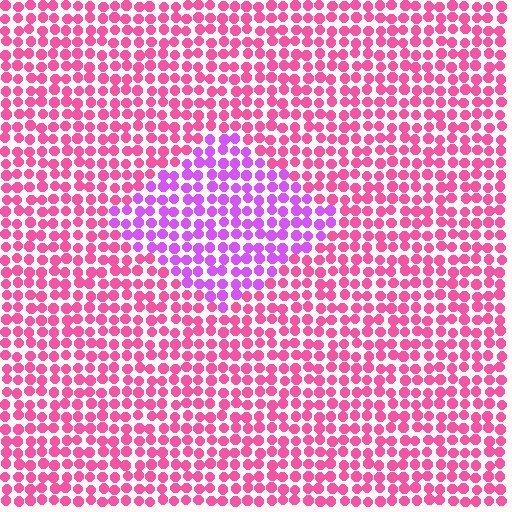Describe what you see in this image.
The image is filled with small pink elements in a uniform arrangement. A diamond-shaped region is visible where the elements are tinted to a slightly different hue, forming a subtle color boundary.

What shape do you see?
I see a diamond.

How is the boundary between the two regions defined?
The boundary is defined purely by a slight shift in hue (about 42 degrees). Spacing, size, and orientation are identical on both sides.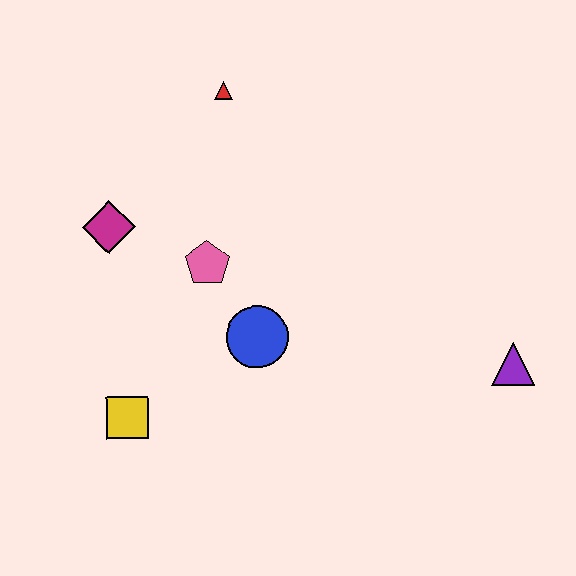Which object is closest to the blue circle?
The pink pentagon is closest to the blue circle.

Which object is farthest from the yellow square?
The purple triangle is farthest from the yellow square.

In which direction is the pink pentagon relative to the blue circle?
The pink pentagon is above the blue circle.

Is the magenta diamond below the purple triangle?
No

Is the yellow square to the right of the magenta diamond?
Yes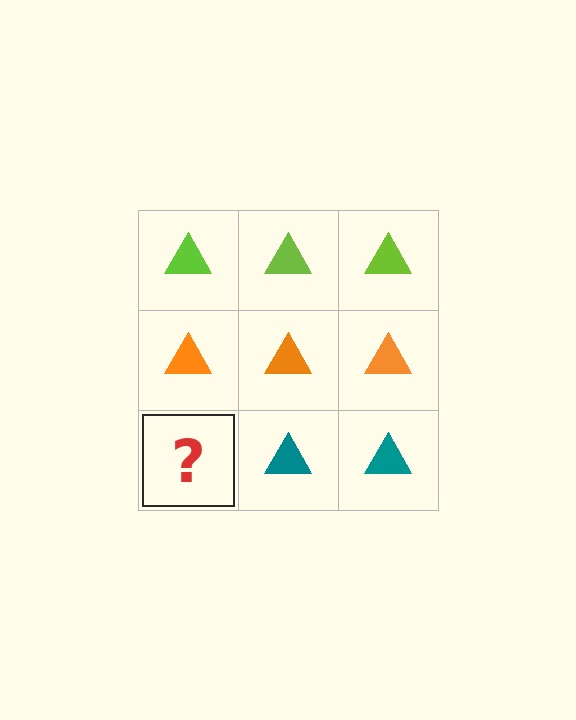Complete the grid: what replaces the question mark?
The question mark should be replaced with a teal triangle.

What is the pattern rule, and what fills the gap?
The rule is that each row has a consistent color. The gap should be filled with a teal triangle.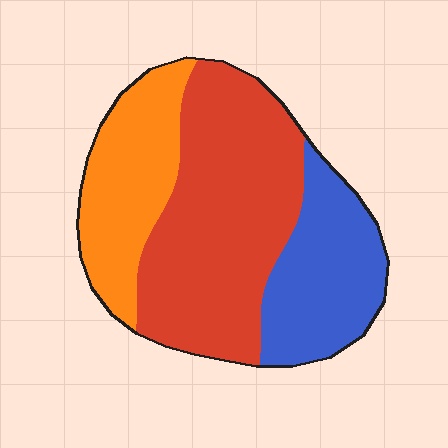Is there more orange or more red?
Red.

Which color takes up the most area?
Red, at roughly 50%.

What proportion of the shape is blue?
Blue covers 26% of the shape.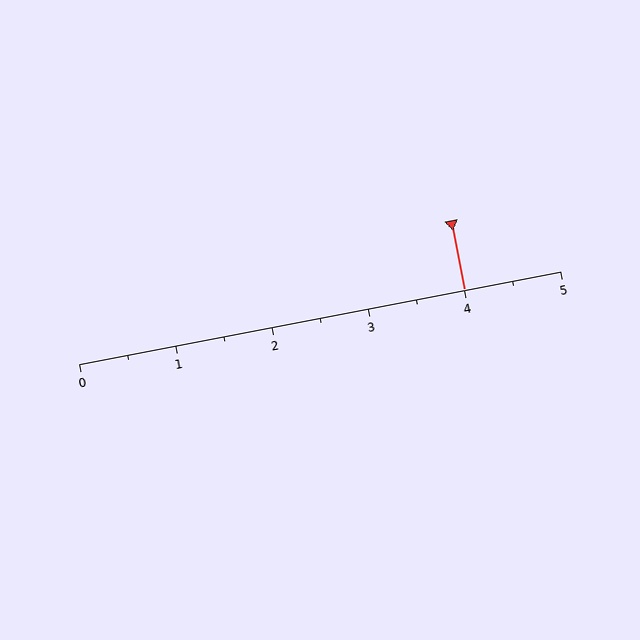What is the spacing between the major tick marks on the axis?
The major ticks are spaced 1 apart.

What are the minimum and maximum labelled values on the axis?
The axis runs from 0 to 5.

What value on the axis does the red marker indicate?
The marker indicates approximately 4.